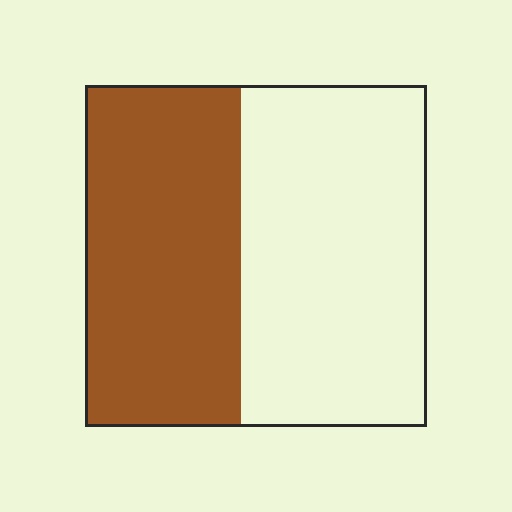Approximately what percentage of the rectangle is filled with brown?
Approximately 45%.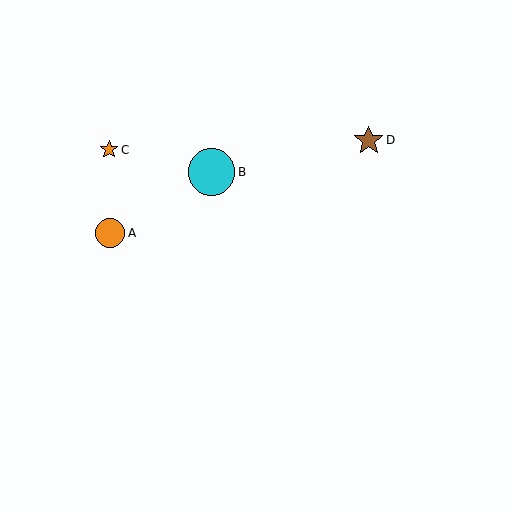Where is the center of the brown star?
The center of the brown star is at (369, 140).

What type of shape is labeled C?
Shape C is an orange star.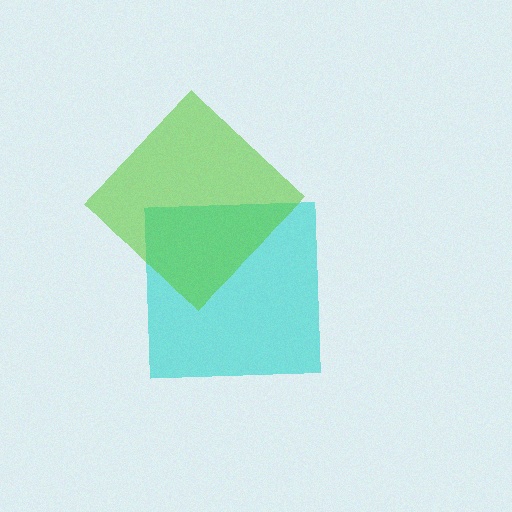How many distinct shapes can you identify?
There are 2 distinct shapes: a cyan square, a lime diamond.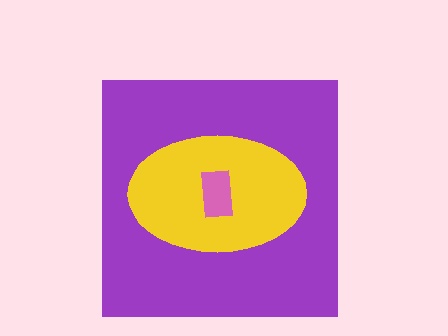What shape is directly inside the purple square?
The yellow ellipse.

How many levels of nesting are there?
3.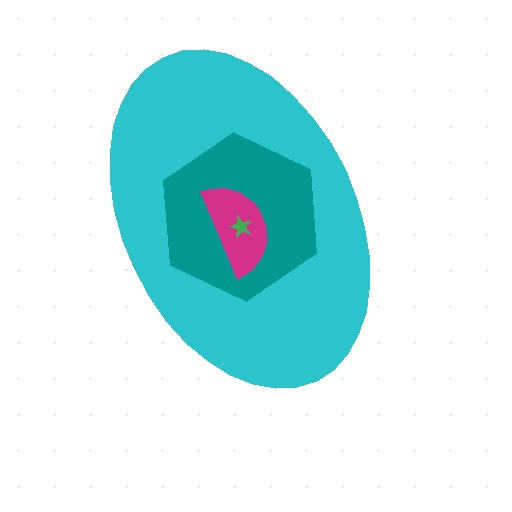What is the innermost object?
The green star.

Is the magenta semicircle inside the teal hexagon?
Yes.